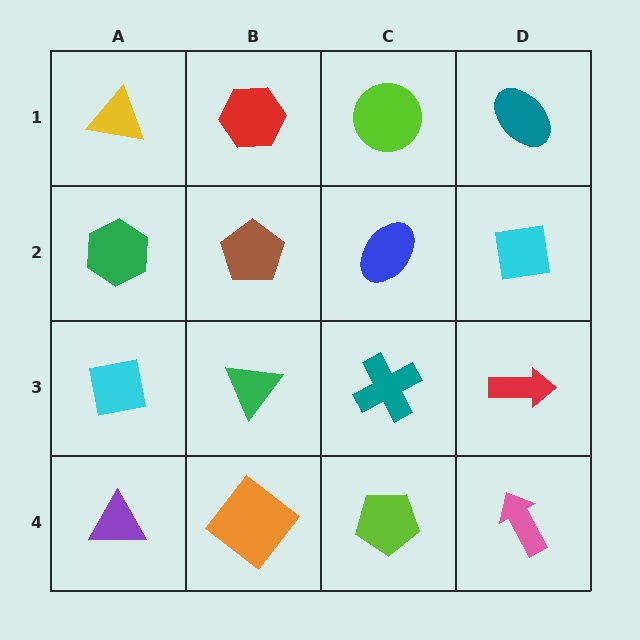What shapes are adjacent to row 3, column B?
A brown pentagon (row 2, column B), an orange diamond (row 4, column B), a cyan square (row 3, column A), a teal cross (row 3, column C).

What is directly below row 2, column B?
A green triangle.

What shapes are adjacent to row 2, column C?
A lime circle (row 1, column C), a teal cross (row 3, column C), a brown pentagon (row 2, column B), a cyan square (row 2, column D).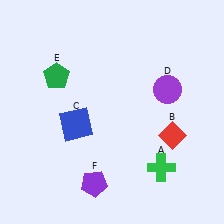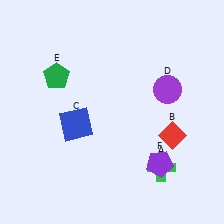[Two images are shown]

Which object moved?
The purple pentagon (F) moved right.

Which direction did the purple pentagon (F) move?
The purple pentagon (F) moved right.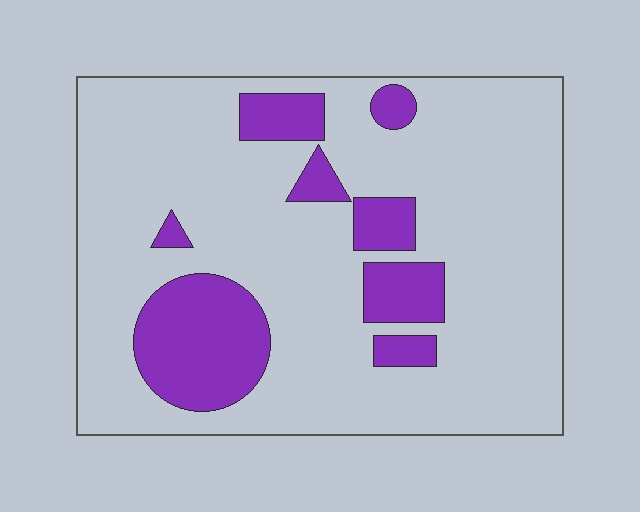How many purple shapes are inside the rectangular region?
8.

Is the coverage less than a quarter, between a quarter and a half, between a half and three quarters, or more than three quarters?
Less than a quarter.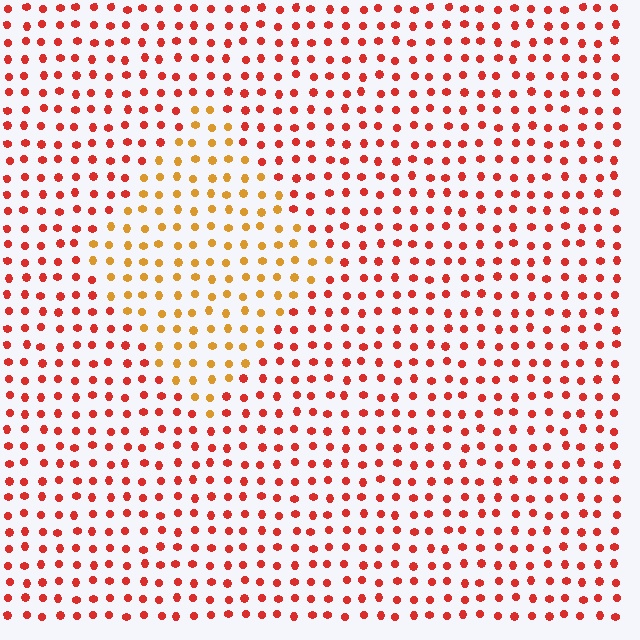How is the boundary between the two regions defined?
The boundary is defined purely by a slight shift in hue (about 37 degrees). Spacing, size, and orientation are identical on both sides.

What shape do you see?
I see a diamond.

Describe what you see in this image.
The image is filled with small red elements in a uniform arrangement. A diamond-shaped region is visible where the elements are tinted to a slightly different hue, forming a subtle color boundary.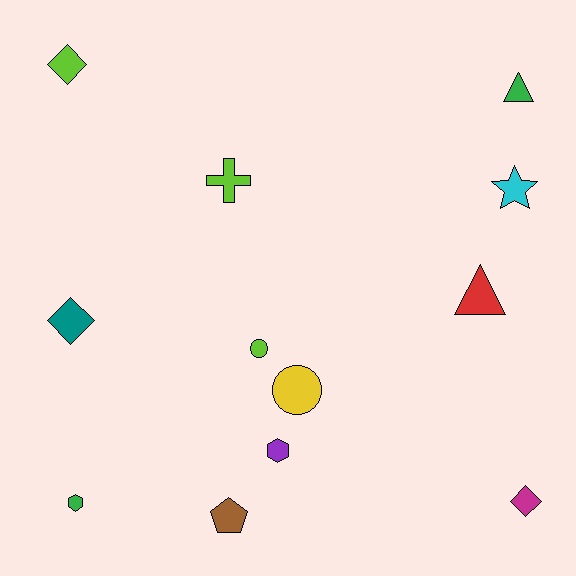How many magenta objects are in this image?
There is 1 magenta object.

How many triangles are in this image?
There are 2 triangles.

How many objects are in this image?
There are 12 objects.